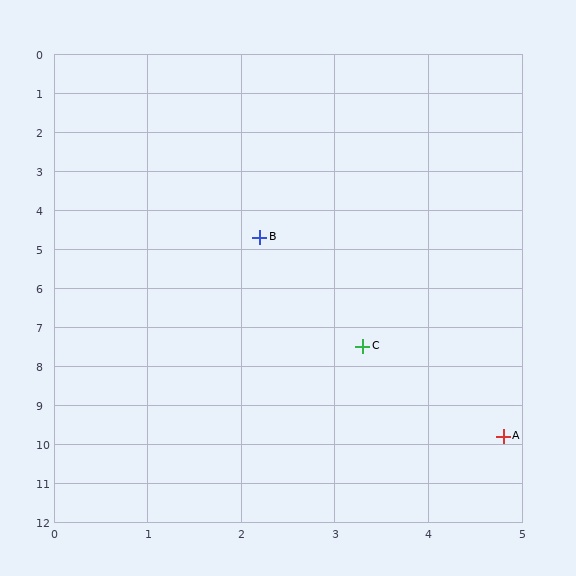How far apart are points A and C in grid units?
Points A and C are about 2.7 grid units apart.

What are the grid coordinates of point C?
Point C is at approximately (3.3, 7.5).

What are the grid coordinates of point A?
Point A is at approximately (4.8, 9.8).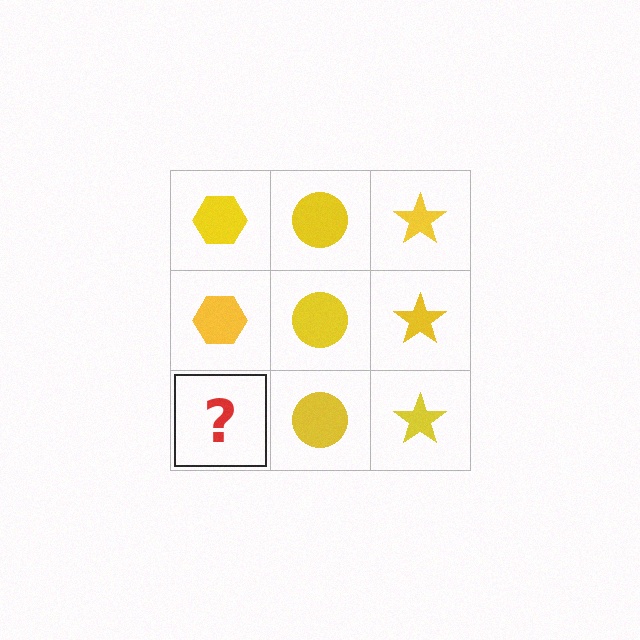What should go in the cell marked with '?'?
The missing cell should contain a yellow hexagon.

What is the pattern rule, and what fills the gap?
The rule is that each column has a consistent shape. The gap should be filled with a yellow hexagon.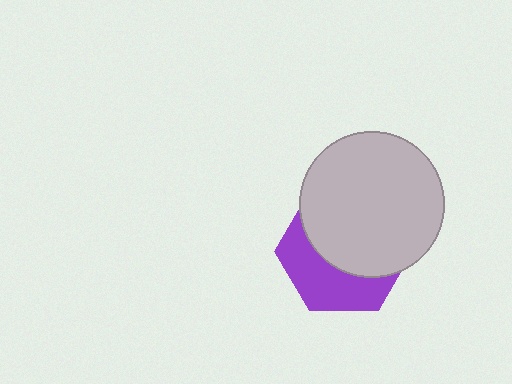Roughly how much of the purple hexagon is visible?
A small part of it is visible (roughly 41%).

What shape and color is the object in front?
The object in front is a light gray circle.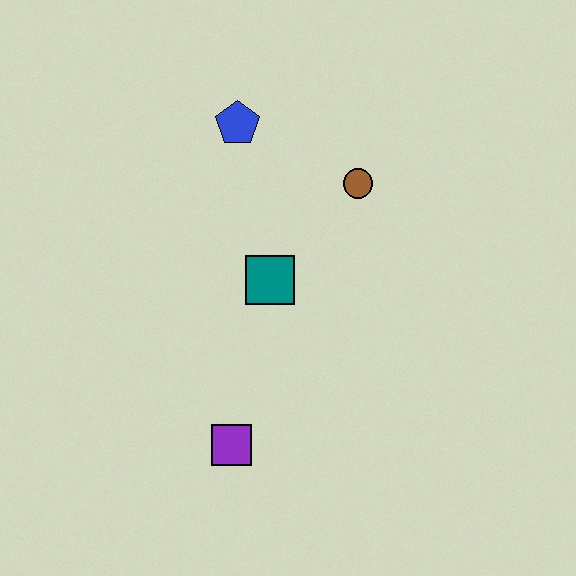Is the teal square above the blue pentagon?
No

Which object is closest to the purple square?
The teal square is closest to the purple square.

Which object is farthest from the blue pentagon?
The purple square is farthest from the blue pentagon.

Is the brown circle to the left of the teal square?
No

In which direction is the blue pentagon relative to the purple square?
The blue pentagon is above the purple square.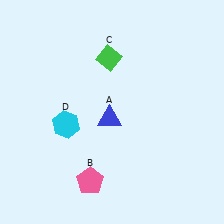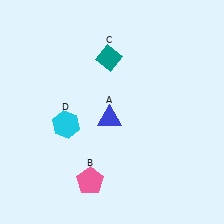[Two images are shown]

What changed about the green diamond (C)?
In Image 1, C is green. In Image 2, it changed to teal.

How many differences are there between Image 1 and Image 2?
There is 1 difference between the two images.